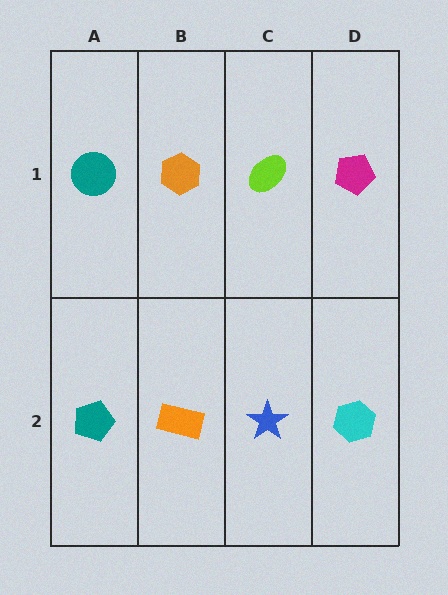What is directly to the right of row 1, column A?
An orange hexagon.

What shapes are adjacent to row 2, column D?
A magenta pentagon (row 1, column D), a blue star (row 2, column C).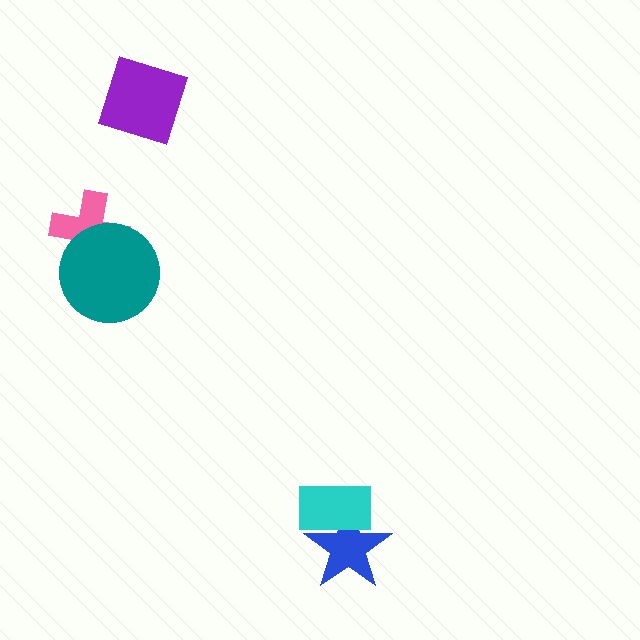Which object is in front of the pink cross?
The teal circle is in front of the pink cross.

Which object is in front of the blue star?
The cyan rectangle is in front of the blue star.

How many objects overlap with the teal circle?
1 object overlaps with the teal circle.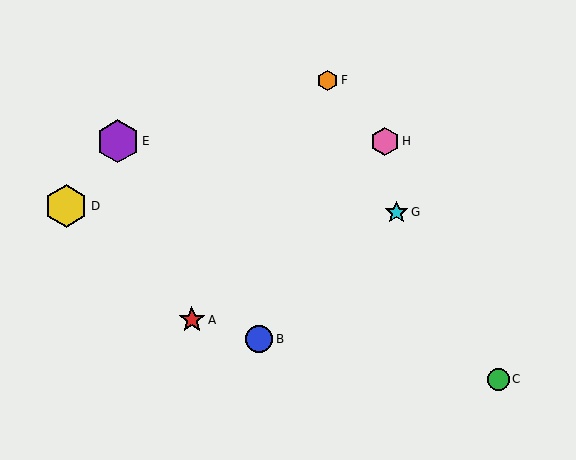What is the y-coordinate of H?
Object H is at y≈141.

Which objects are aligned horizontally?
Objects E, H are aligned horizontally.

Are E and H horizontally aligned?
Yes, both are at y≈141.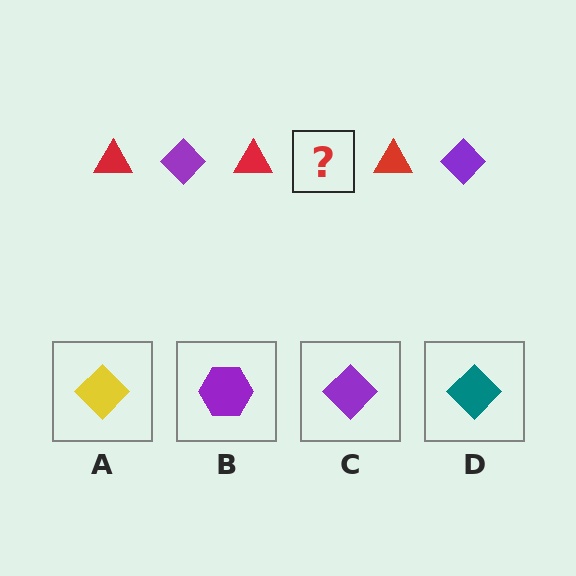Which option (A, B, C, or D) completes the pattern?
C.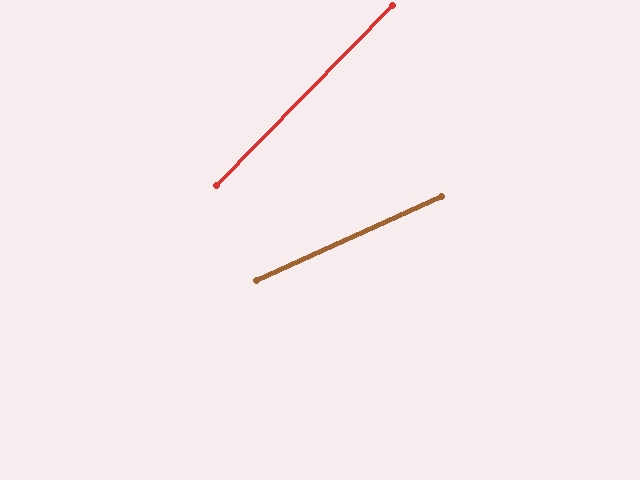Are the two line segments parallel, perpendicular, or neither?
Neither parallel nor perpendicular — they differ by about 21°.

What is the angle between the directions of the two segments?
Approximately 21 degrees.